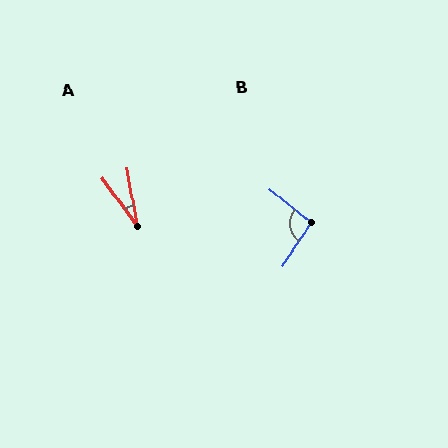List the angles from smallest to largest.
A (26°), B (94°).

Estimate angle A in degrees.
Approximately 26 degrees.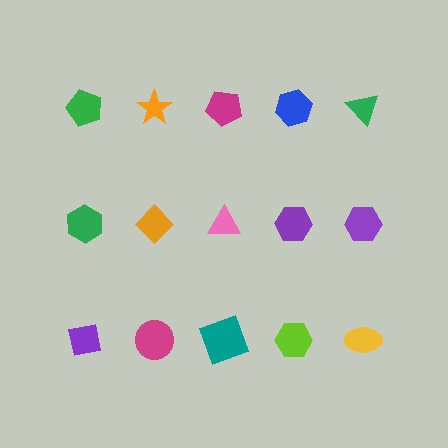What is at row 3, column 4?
A lime hexagon.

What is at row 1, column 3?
A magenta pentagon.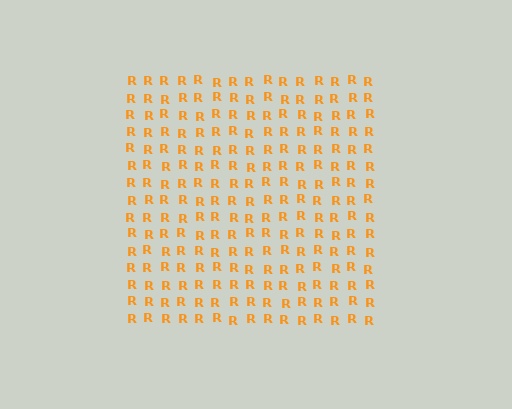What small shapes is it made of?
It is made of small letter R's.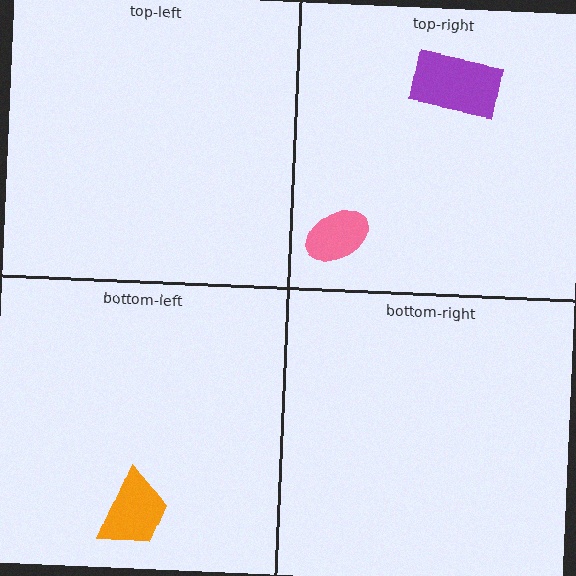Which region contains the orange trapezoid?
The bottom-left region.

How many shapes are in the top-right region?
2.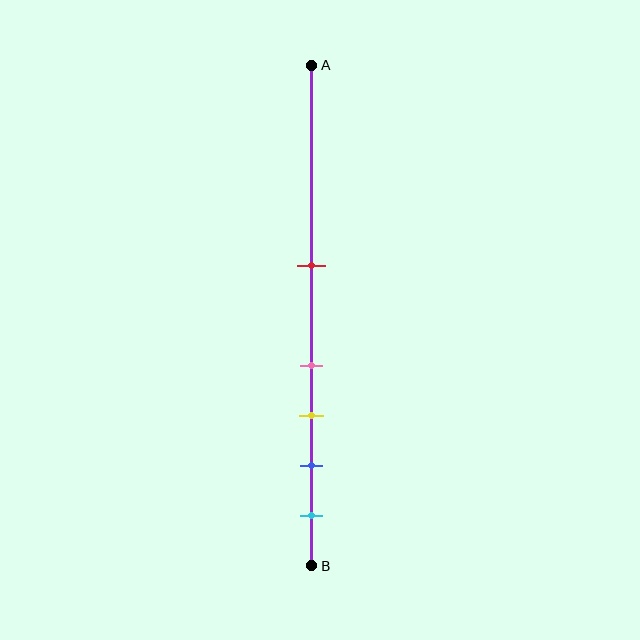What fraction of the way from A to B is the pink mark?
The pink mark is approximately 60% (0.6) of the way from A to B.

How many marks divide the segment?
There are 5 marks dividing the segment.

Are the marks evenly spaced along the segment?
No, the marks are not evenly spaced.